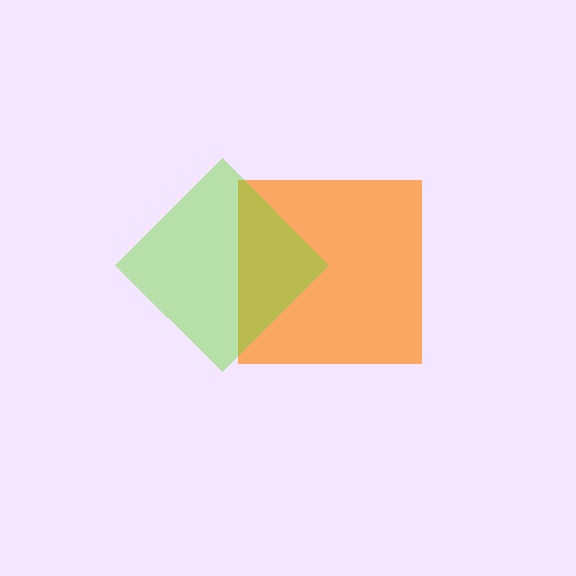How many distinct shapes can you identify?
There are 2 distinct shapes: an orange square, a lime diamond.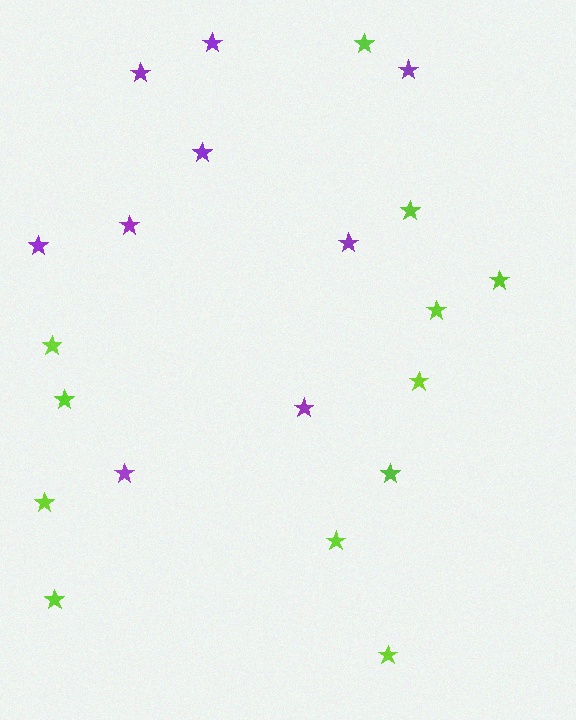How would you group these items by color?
There are 2 groups: one group of purple stars (9) and one group of lime stars (12).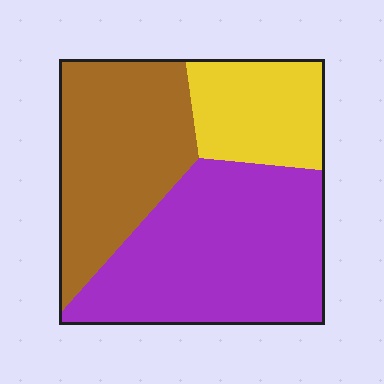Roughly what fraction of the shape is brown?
Brown covers roughly 35% of the shape.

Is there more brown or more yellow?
Brown.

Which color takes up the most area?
Purple, at roughly 45%.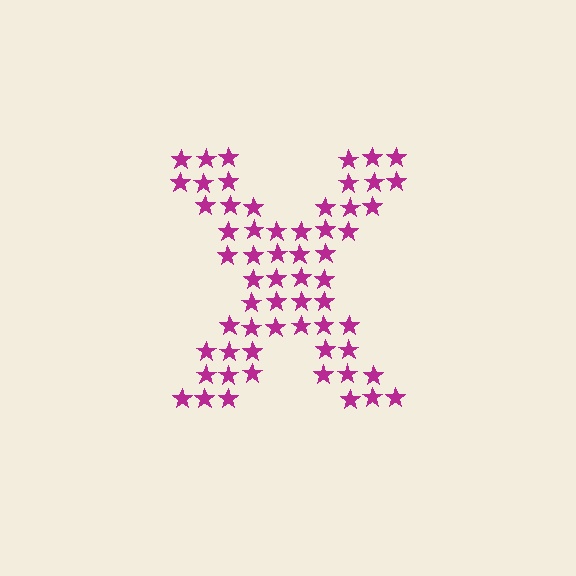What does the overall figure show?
The overall figure shows the letter X.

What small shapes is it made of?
It is made of small stars.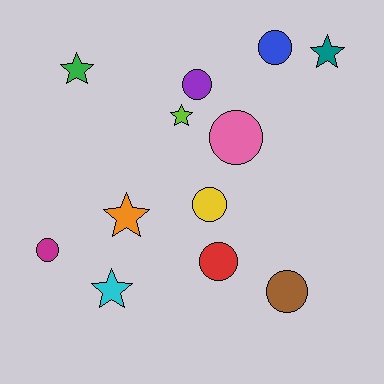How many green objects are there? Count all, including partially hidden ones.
There is 1 green object.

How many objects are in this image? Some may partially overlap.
There are 12 objects.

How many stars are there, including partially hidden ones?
There are 5 stars.